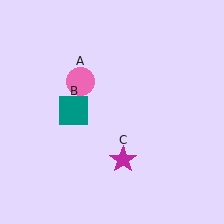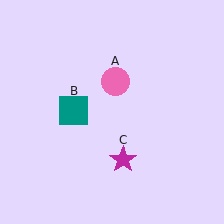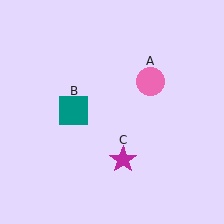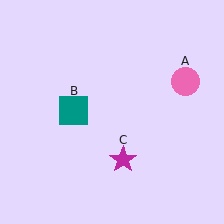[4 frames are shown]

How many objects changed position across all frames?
1 object changed position: pink circle (object A).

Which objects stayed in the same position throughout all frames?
Teal square (object B) and magenta star (object C) remained stationary.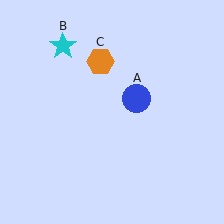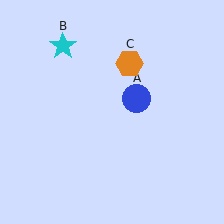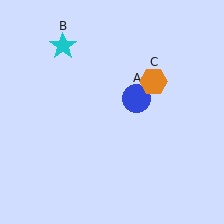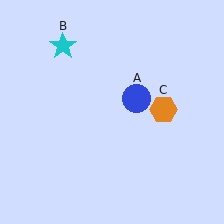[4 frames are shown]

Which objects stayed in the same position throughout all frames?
Blue circle (object A) and cyan star (object B) remained stationary.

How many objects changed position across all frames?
1 object changed position: orange hexagon (object C).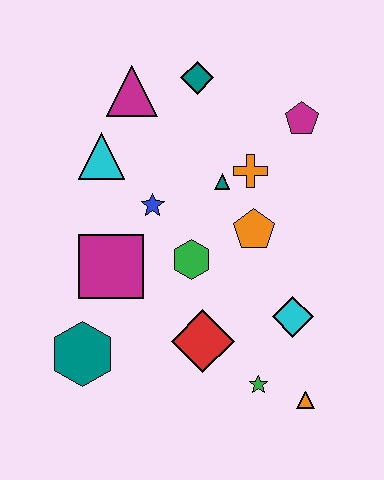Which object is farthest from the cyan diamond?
The magenta triangle is farthest from the cyan diamond.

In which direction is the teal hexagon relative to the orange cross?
The teal hexagon is below the orange cross.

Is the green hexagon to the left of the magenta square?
No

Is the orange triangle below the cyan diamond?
Yes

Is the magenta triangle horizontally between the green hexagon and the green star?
No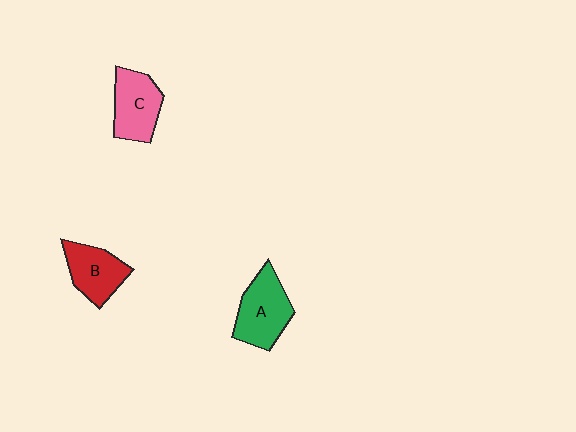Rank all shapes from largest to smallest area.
From largest to smallest: A (green), C (pink), B (red).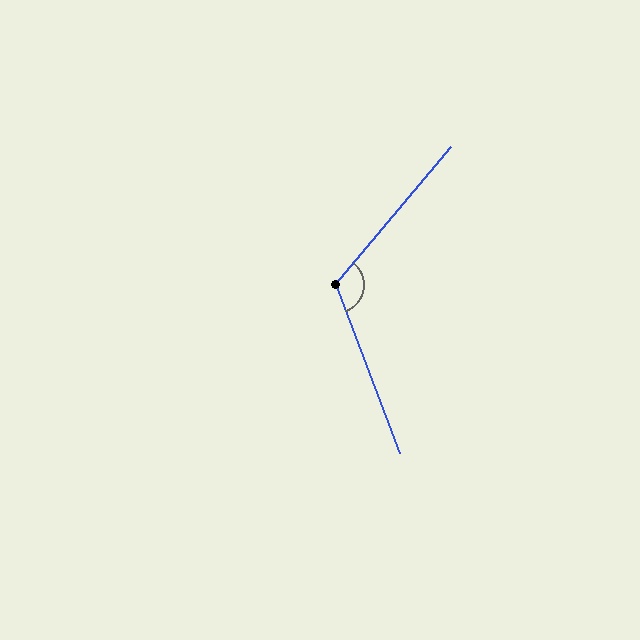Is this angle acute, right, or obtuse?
It is obtuse.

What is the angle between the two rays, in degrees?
Approximately 119 degrees.